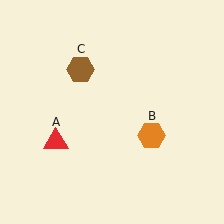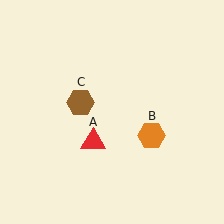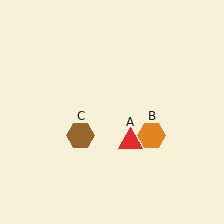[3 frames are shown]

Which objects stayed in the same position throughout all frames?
Orange hexagon (object B) remained stationary.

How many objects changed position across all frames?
2 objects changed position: red triangle (object A), brown hexagon (object C).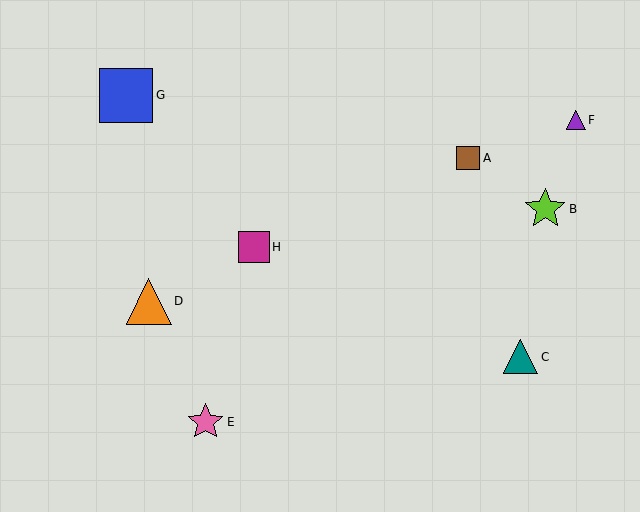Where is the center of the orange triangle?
The center of the orange triangle is at (149, 301).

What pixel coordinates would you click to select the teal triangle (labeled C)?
Click at (521, 357) to select the teal triangle C.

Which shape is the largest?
The blue square (labeled G) is the largest.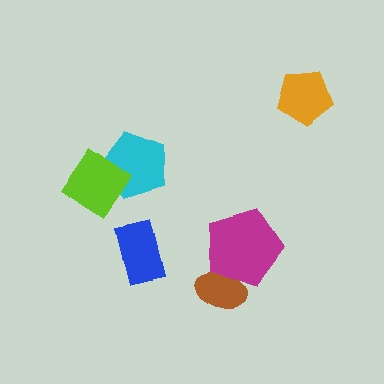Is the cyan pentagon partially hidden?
Yes, it is partially covered by another shape.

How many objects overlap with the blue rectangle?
0 objects overlap with the blue rectangle.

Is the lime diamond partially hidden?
No, no other shape covers it.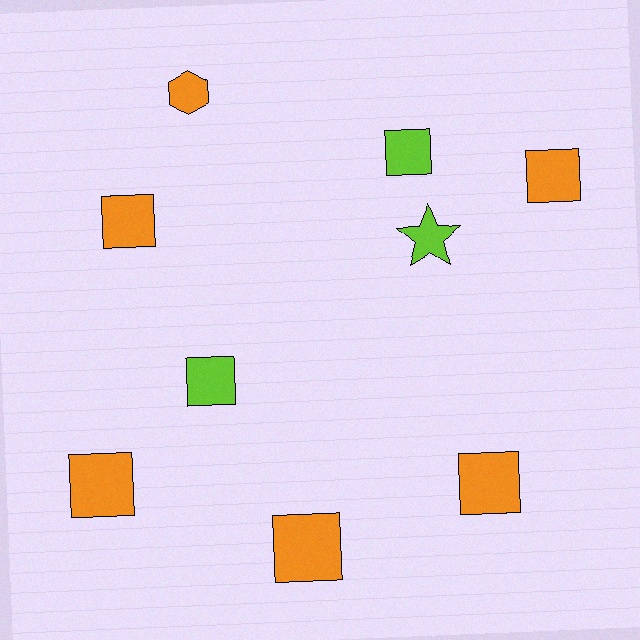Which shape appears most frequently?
Square, with 7 objects.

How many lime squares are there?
There are 2 lime squares.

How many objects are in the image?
There are 9 objects.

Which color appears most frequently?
Orange, with 6 objects.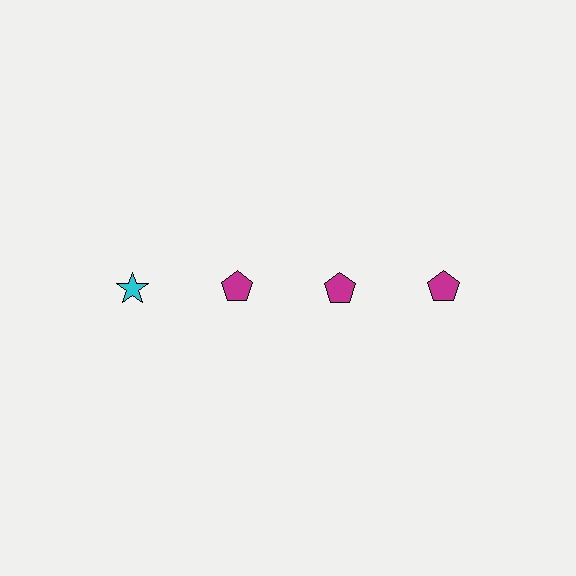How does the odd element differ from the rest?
It differs in both color (cyan instead of magenta) and shape (star instead of pentagon).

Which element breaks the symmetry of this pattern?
The cyan star in the top row, leftmost column breaks the symmetry. All other shapes are magenta pentagons.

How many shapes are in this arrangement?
There are 4 shapes arranged in a grid pattern.